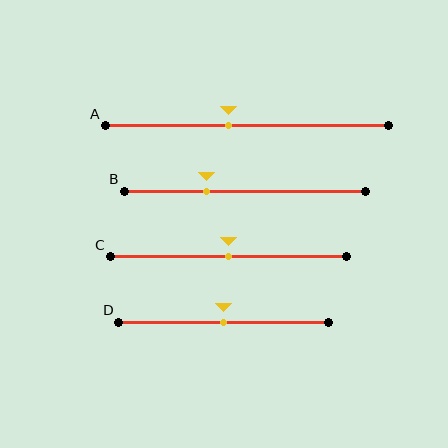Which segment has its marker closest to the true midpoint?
Segment C has its marker closest to the true midpoint.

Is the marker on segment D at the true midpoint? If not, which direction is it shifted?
Yes, the marker on segment D is at the true midpoint.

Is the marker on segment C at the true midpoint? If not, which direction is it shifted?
Yes, the marker on segment C is at the true midpoint.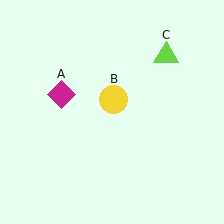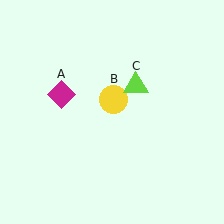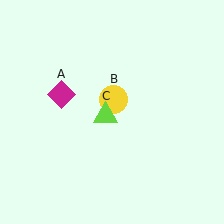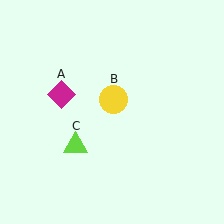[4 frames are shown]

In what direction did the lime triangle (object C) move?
The lime triangle (object C) moved down and to the left.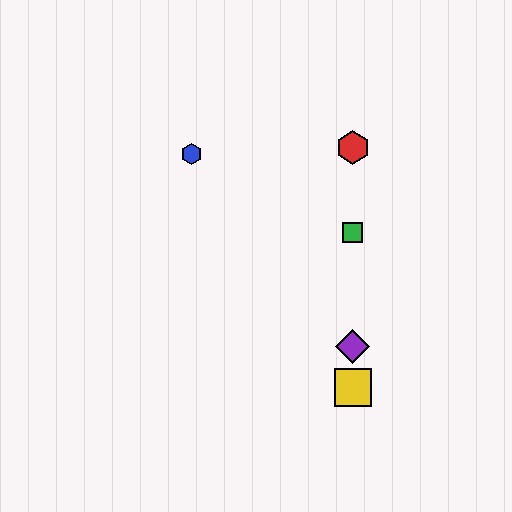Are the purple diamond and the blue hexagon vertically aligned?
No, the purple diamond is at x≈353 and the blue hexagon is at x≈191.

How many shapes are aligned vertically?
4 shapes (the red hexagon, the green square, the yellow square, the purple diamond) are aligned vertically.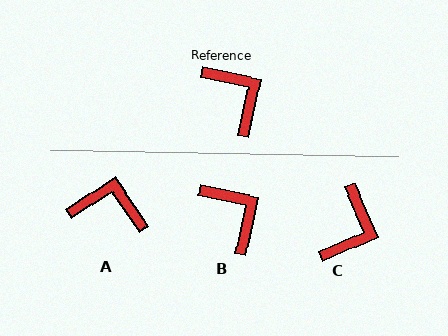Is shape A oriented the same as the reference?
No, it is off by about 46 degrees.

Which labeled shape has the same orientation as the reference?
B.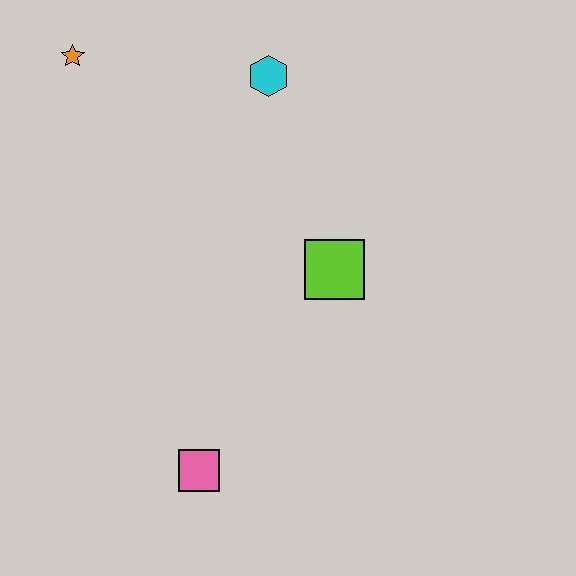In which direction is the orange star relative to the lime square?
The orange star is to the left of the lime square.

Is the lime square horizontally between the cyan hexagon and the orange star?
No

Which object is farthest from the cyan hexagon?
The pink square is farthest from the cyan hexagon.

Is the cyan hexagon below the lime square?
No